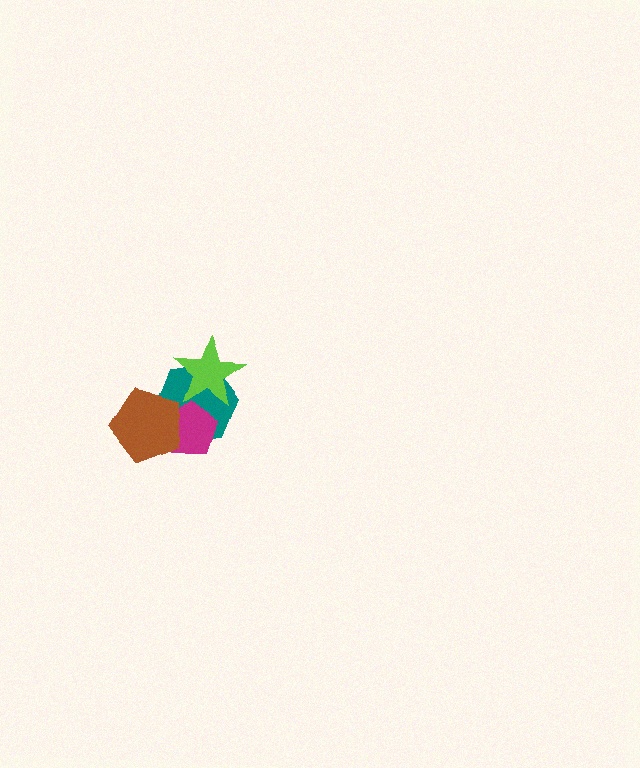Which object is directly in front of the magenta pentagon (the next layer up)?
The lime star is directly in front of the magenta pentagon.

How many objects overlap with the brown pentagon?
2 objects overlap with the brown pentagon.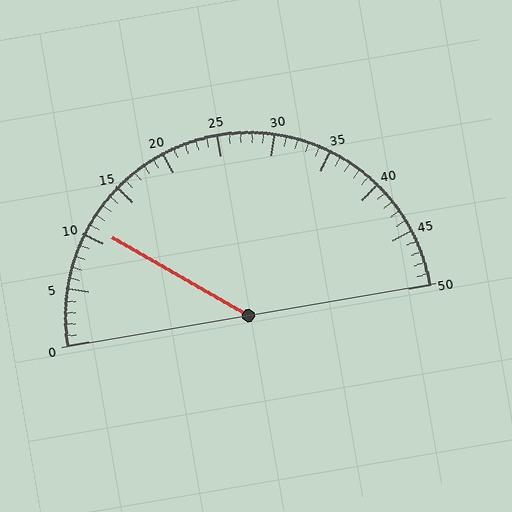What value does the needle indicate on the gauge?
The needle indicates approximately 11.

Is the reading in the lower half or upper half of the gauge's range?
The reading is in the lower half of the range (0 to 50).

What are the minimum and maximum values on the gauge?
The gauge ranges from 0 to 50.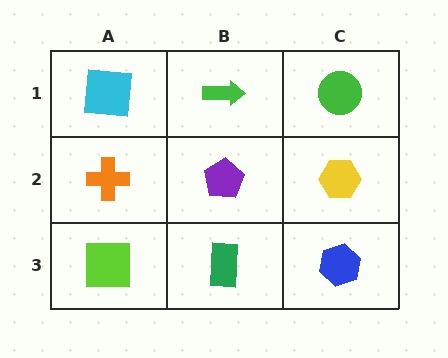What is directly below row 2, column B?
A green rectangle.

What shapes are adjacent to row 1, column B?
A purple pentagon (row 2, column B), a cyan square (row 1, column A), a green circle (row 1, column C).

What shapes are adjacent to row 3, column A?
An orange cross (row 2, column A), a green rectangle (row 3, column B).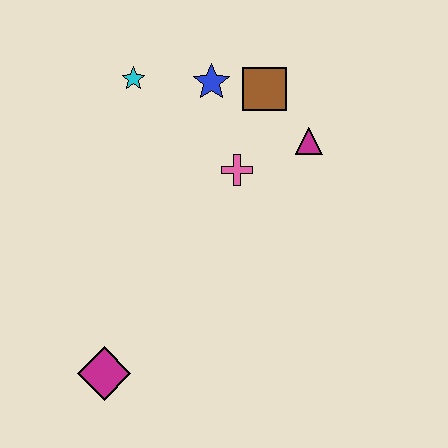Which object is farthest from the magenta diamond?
The brown square is farthest from the magenta diamond.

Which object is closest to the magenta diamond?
The pink cross is closest to the magenta diamond.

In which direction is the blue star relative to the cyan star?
The blue star is to the right of the cyan star.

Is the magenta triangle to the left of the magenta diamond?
No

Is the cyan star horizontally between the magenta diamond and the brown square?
Yes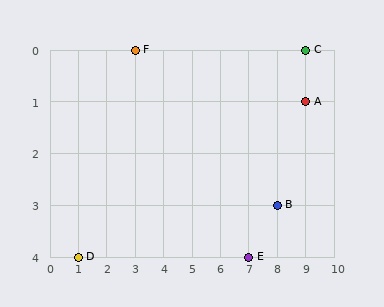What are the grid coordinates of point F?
Point F is at grid coordinates (3, 0).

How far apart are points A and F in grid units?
Points A and F are 6 columns and 1 row apart (about 6.1 grid units diagonally).